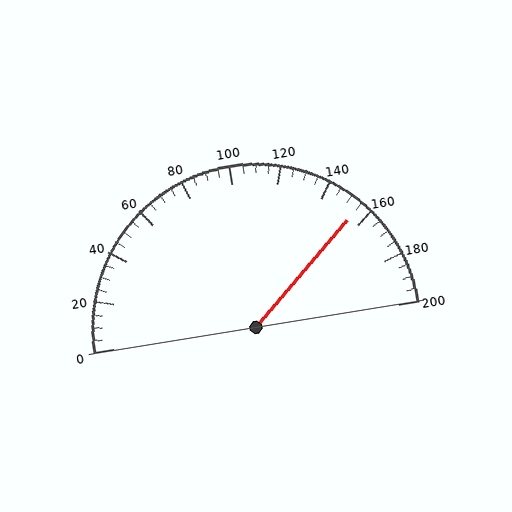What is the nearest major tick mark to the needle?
The nearest major tick mark is 160.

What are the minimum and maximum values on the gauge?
The gauge ranges from 0 to 200.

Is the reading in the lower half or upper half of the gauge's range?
The reading is in the upper half of the range (0 to 200).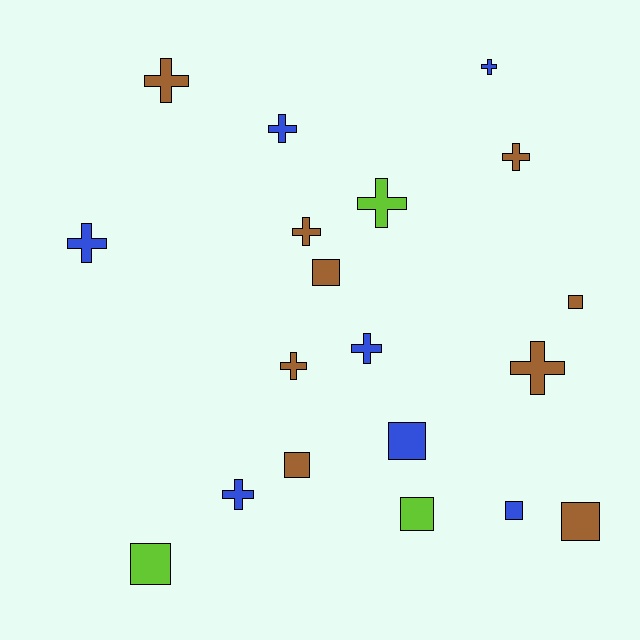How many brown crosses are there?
There are 5 brown crosses.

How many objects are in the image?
There are 19 objects.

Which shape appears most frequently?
Cross, with 11 objects.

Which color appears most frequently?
Brown, with 9 objects.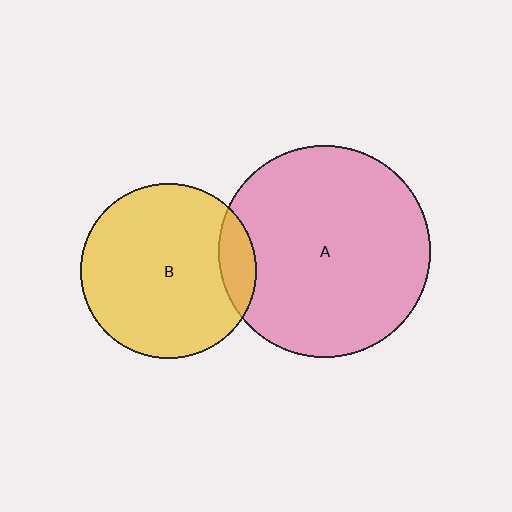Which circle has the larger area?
Circle A (pink).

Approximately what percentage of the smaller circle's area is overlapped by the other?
Approximately 10%.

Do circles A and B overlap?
Yes.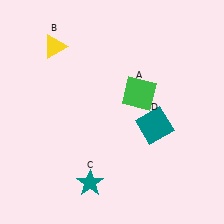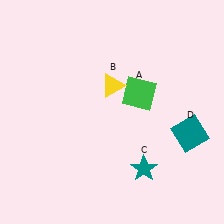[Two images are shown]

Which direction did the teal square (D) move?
The teal square (D) moved right.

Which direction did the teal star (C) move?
The teal star (C) moved right.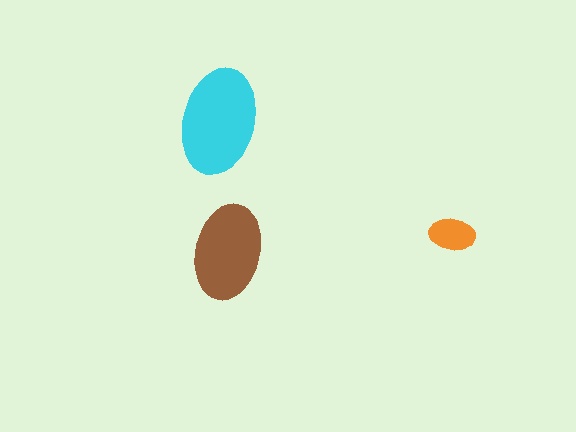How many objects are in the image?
There are 3 objects in the image.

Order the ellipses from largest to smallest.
the cyan one, the brown one, the orange one.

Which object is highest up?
The cyan ellipse is topmost.